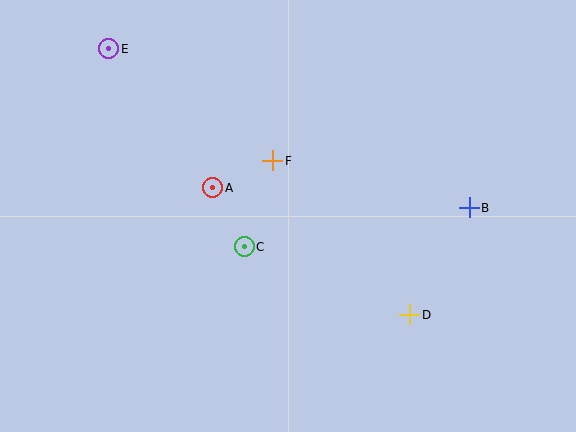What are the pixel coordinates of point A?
Point A is at (213, 188).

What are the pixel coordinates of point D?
Point D is at (410, 315).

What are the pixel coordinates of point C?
Point C is at (244, 247).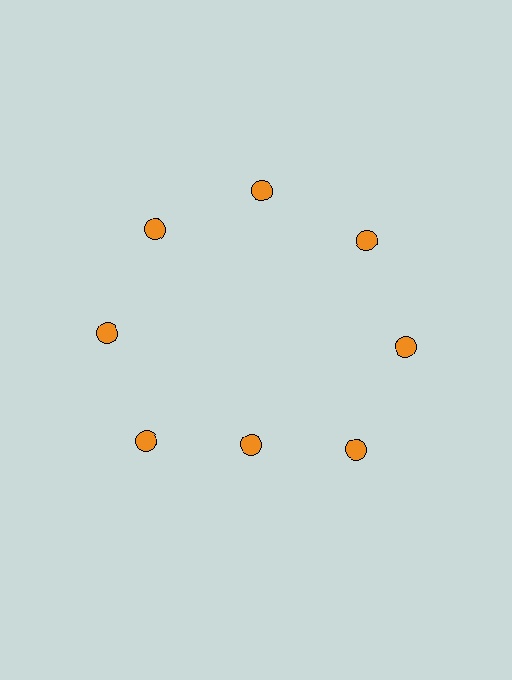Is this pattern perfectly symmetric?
No. The 8 orange circles are arranged in a ring, but one element near the 6 o'clock position is pulled inward toward the center, breaking the 8-fold rotational symmetry.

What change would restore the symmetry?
The symmetry would be restored by moving it outward, back onto the ring so that all 8 circles sit at equal angles and equal distance from the center.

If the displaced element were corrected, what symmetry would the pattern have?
It would have 8-fold rotational symmetry — the pattern would map onto itself every 45 degrees.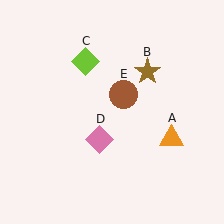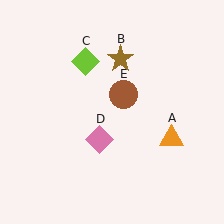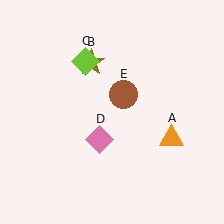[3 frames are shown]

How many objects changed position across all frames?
1 object changed position: brown star (object B).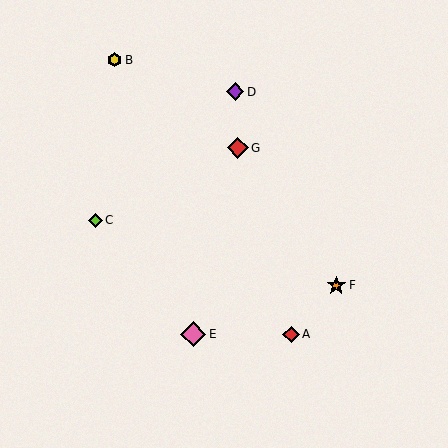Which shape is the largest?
The pink diamond (labeled E) is the largest.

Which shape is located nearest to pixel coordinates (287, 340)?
The red diamond (labeled A) at (291, 334) is nearest to that location.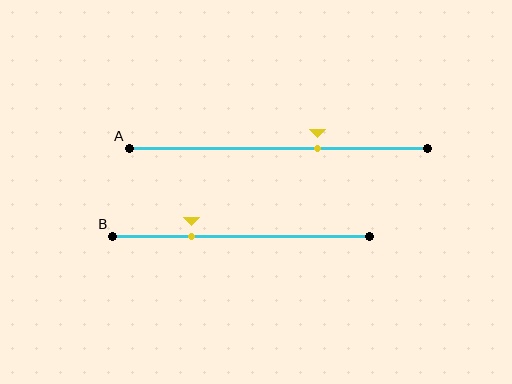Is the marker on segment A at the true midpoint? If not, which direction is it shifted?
No, the marker on segment A is shifted to the right by about 13% of the segment length.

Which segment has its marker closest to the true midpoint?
Segment A has its marker closest to the true midpoint.